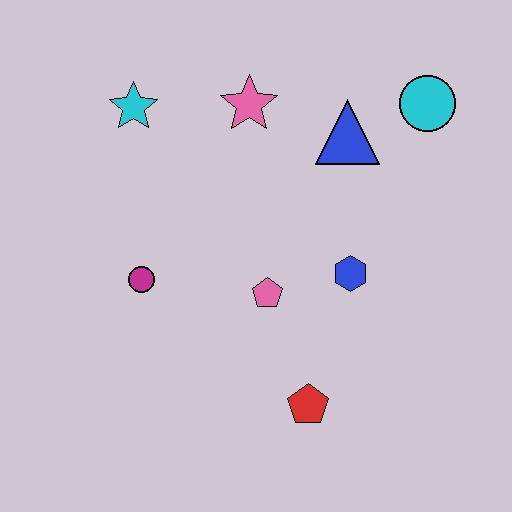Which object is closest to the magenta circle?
The pink pentagon is closest to the magenta circle.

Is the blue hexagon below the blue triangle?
Yes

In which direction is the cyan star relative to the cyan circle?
The cyan star is to the left of the cyan circle.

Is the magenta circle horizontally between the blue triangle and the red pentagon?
No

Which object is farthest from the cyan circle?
The magenta circle is farthest from the cyan circle.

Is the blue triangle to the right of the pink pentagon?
Yes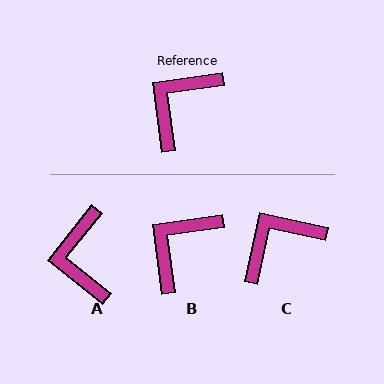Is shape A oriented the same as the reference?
No, it is off by about 44 degrees.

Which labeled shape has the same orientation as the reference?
B.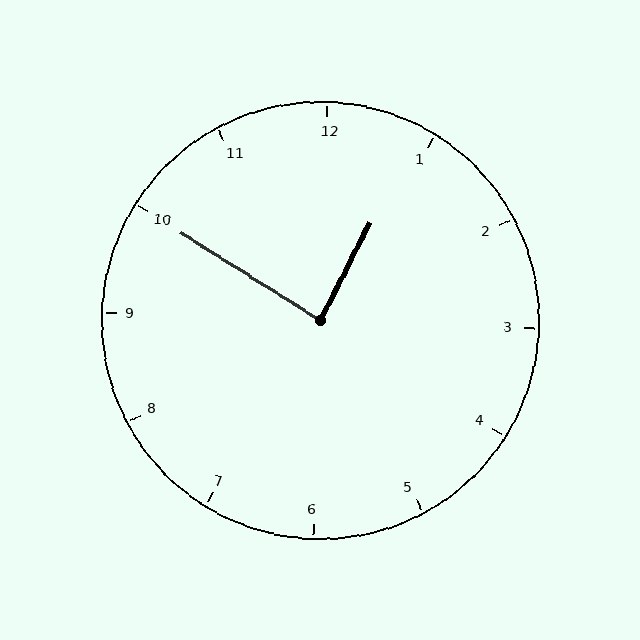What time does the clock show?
12:50.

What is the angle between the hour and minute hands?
Approximately 85 degrees.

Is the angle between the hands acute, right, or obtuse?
It is right.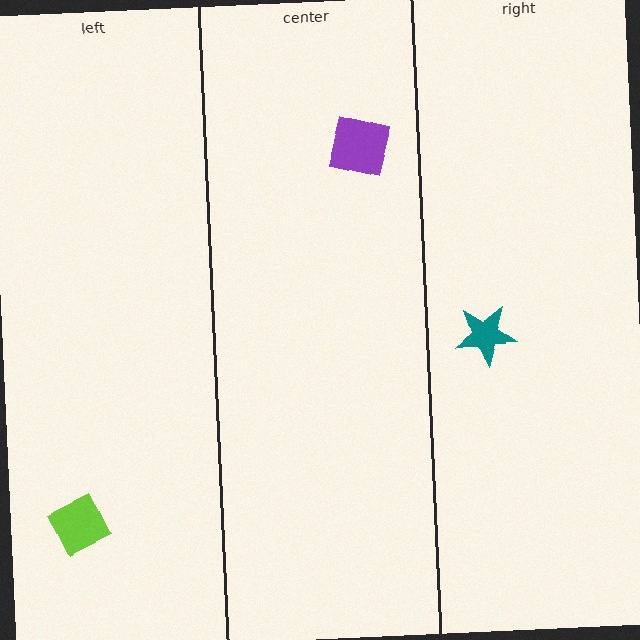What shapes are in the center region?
The purple square.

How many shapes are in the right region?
1.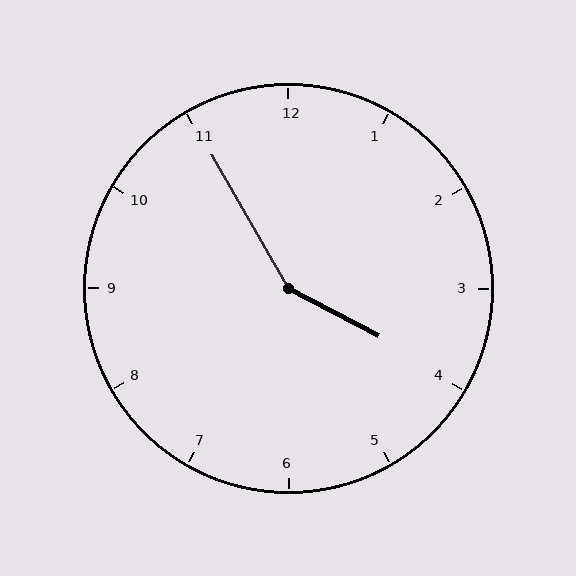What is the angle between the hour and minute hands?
Approximately 148 degrees.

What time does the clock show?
3:55.